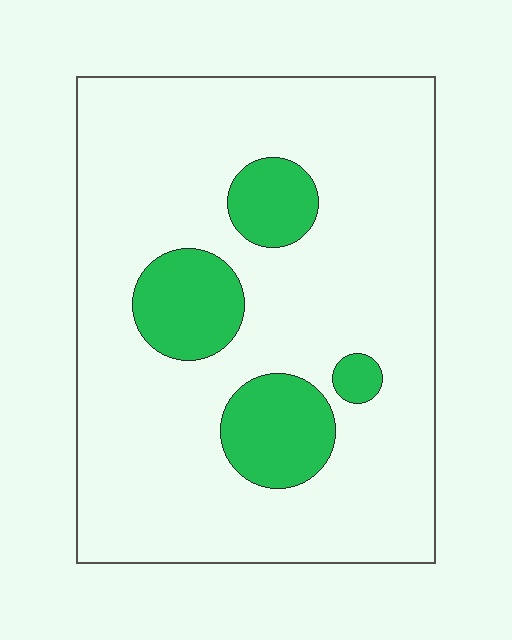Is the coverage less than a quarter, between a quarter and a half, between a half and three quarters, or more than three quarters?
Less than a quarter.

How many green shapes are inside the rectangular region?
4.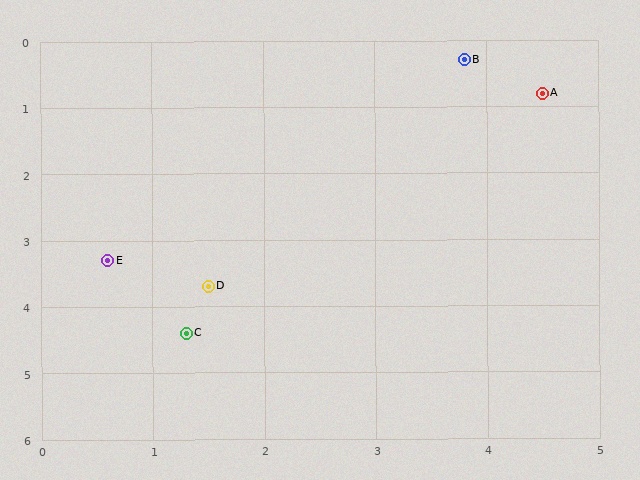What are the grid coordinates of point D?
Point D is at approximately (1.5, 3.7).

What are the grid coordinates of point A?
Point A is at approximately (4.5, 0.8).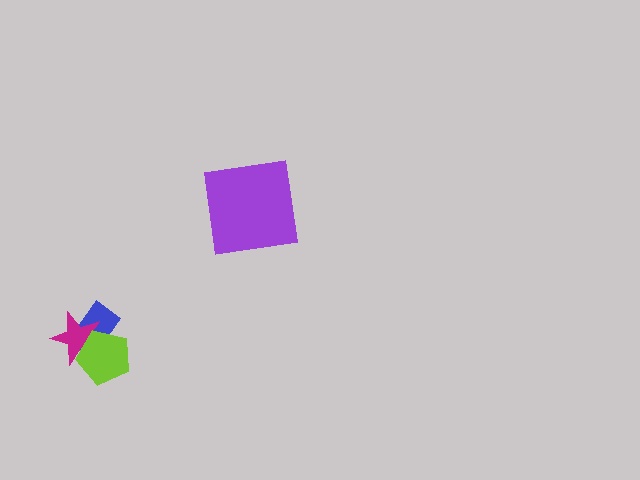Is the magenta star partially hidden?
Yes, it is partially covered by another shape.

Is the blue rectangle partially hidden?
Yes, it is partially covered by another shape.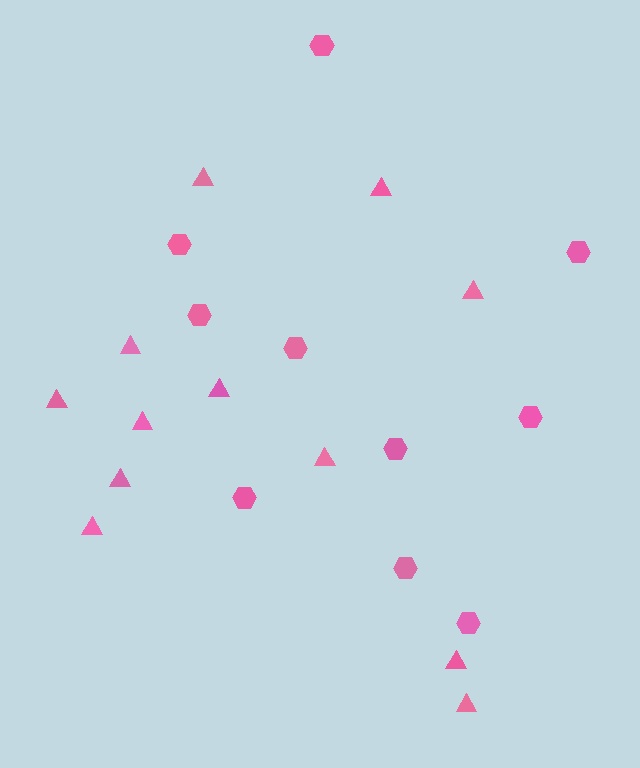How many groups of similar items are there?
There are 2 groups: one group of hexagons (10) and one group of triangles (12).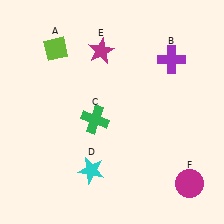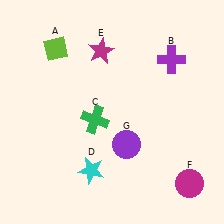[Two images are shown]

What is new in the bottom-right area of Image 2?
A purple circle (G) was added in the bottom-right area of Image 2.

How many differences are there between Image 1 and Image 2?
There is 1 difference between the two images.